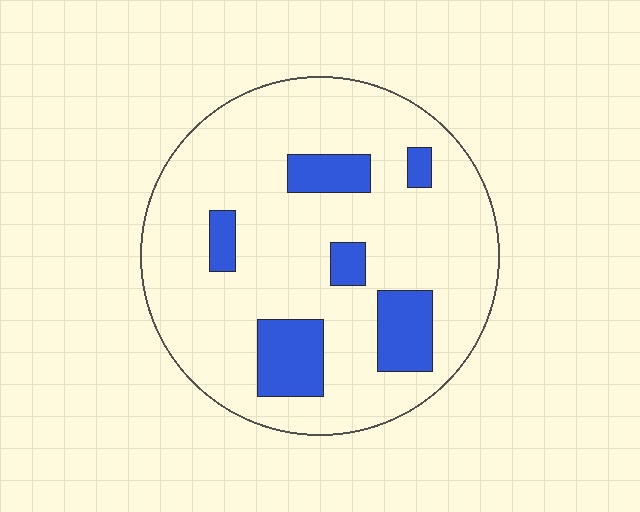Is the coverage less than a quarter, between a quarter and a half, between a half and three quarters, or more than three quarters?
Less than a quarter.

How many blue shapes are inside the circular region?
6.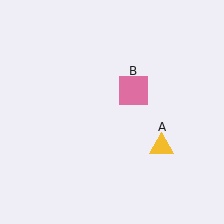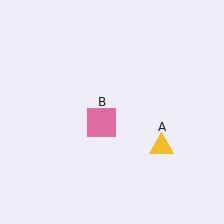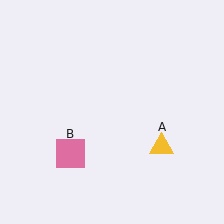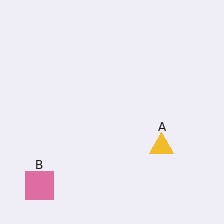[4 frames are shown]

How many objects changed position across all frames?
1 object changed position: pink square (object B).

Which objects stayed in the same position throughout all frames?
Yellow triangle (object A) remained stationary.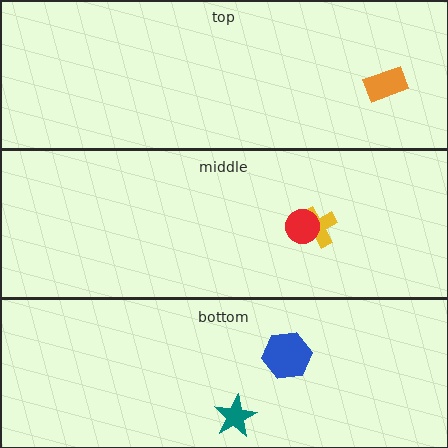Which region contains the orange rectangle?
The top region.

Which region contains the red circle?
The middle region.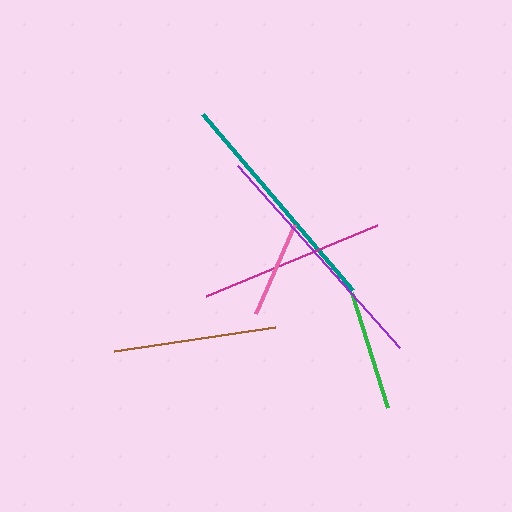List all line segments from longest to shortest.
From longest to shortest: purple, teal, magenta, brown, green, pink.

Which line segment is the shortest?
The pink line is the shortest at approximately 97 pixels.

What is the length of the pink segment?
The pink segment is approximately 97 pixels long.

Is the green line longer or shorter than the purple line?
The purple line is longer than the green line.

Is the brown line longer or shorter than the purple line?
The purple line is longer than the brown line.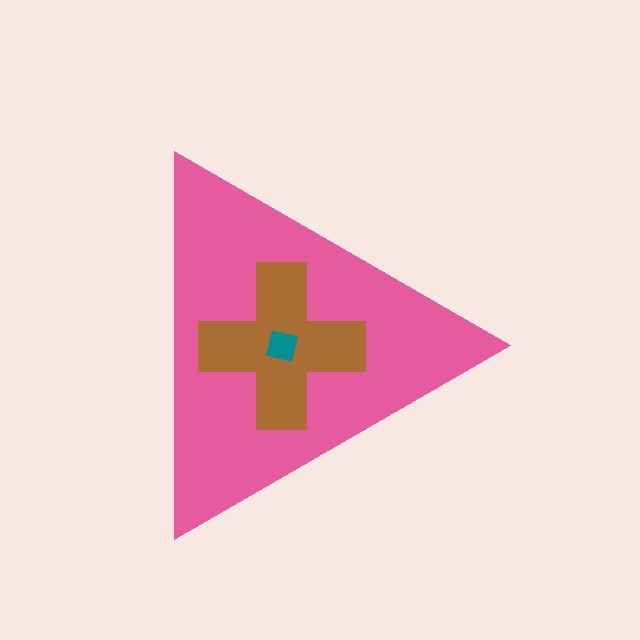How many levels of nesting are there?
3.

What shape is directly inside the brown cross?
The teal square.